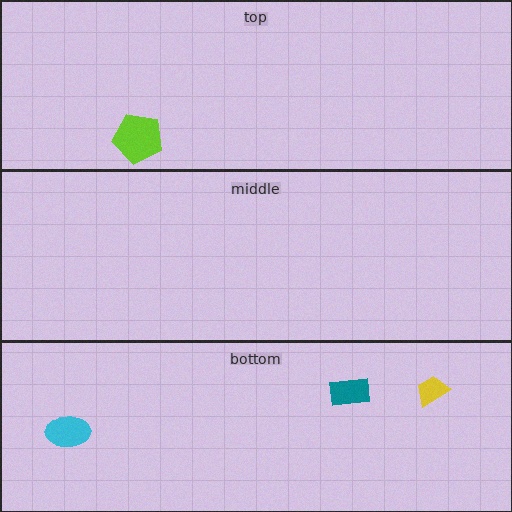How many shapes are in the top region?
1.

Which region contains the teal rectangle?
The bottom region.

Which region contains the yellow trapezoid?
The bottom region.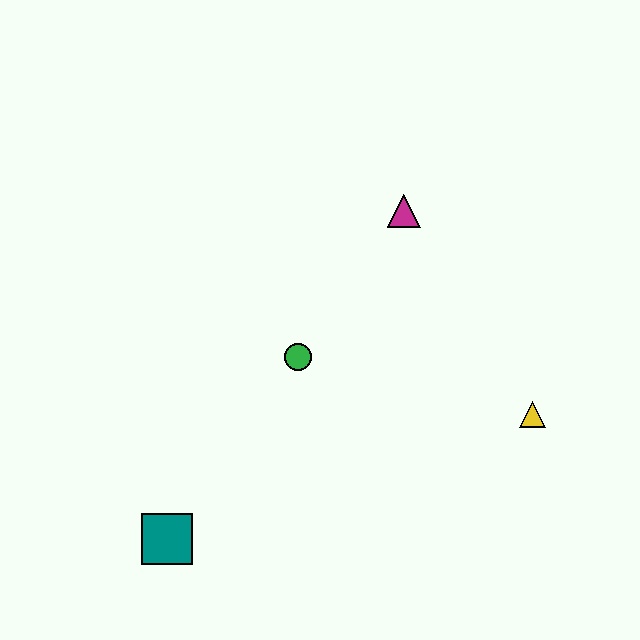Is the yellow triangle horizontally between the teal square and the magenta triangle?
No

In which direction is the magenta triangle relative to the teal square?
The magenta triangle is above the teal square.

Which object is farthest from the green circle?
The yellow triangle is farthest from the green circle.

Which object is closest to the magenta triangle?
The green circle is closest to the magenta triangle.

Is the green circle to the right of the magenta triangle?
No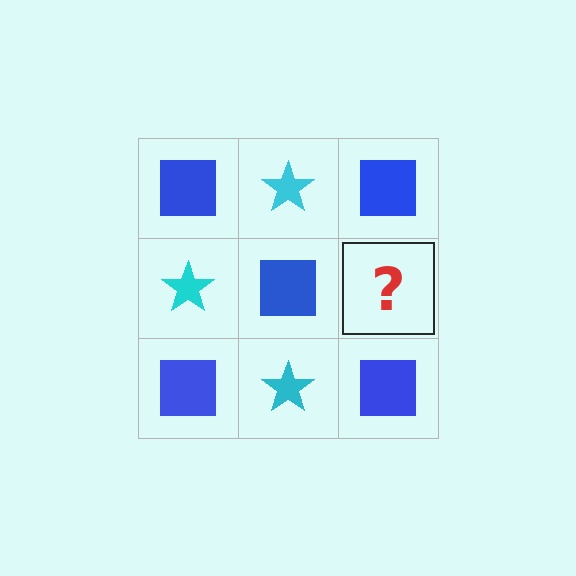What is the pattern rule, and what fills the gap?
The rule is that it alternates blue square and cyan star in a checkerboard pattern. The gap should be filled with a cyan star.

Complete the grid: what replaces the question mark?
The question mark should be replaced with a cyan star.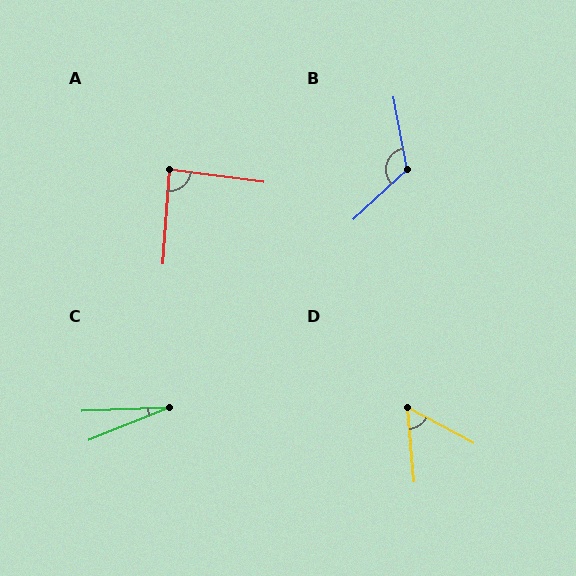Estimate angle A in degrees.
Approximately 86 degrees.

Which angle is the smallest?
C, at approximately 20 degrees.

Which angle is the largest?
B, at approximately 122 degrees.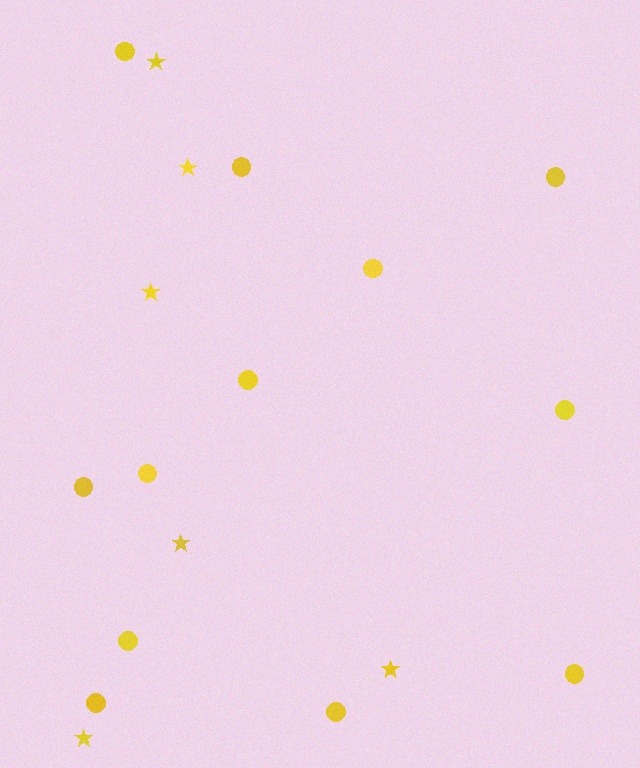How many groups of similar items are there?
There are 2 groups: one group of circles (12) and one group of stars (6).